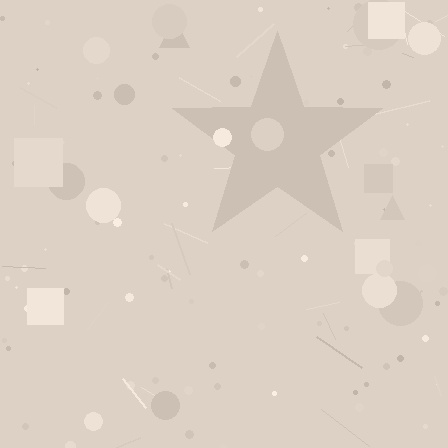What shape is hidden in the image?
A star is hidden in the image.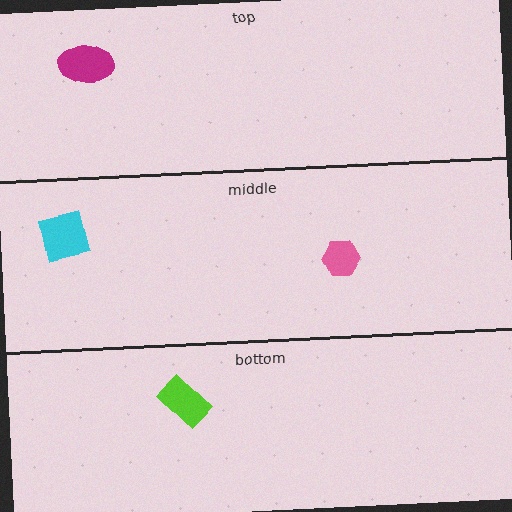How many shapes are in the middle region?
2.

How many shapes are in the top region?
1.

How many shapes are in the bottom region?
1.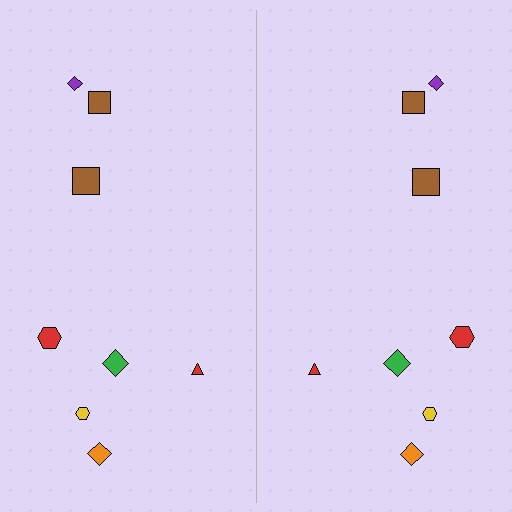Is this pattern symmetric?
Yes, this pattern has bilateral (reflection) symmetry.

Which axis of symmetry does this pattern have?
The pattern has a vertical axis of symmetry running through the center of the image.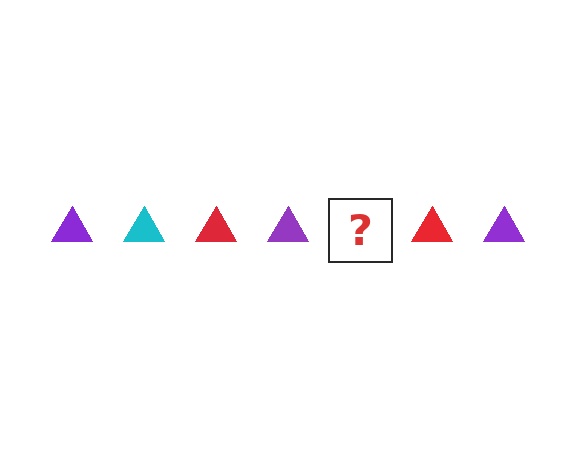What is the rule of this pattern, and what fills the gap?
The rule is that the pattern cycles through purple, cyan, red triangles. The gap should be filled with a cyan triangle.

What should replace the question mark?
The question mark should be replaced with a cyan triangle.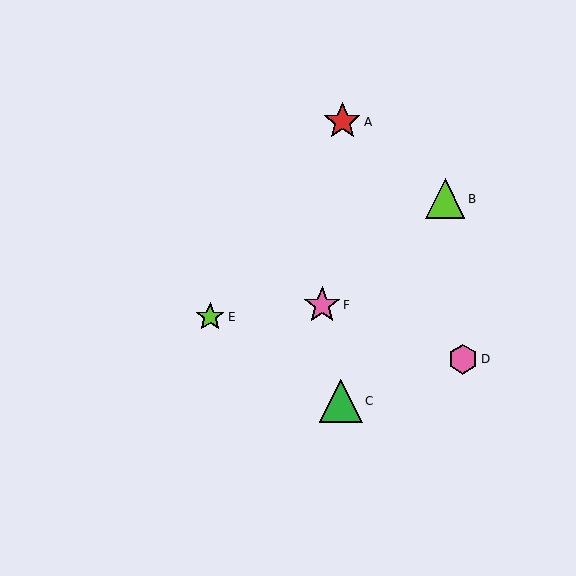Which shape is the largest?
The green triangle (labeled C) is the largest.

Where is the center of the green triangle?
The center of the green triangle is at (341, 401).